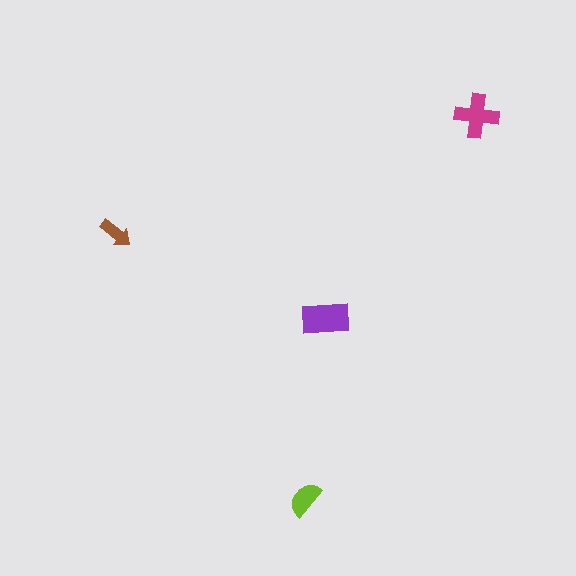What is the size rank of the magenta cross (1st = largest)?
2nd.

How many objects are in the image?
There are 4 objects in the image.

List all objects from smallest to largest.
The brown arrow, the lime semicircle, the magenta cross, the purple rectangle.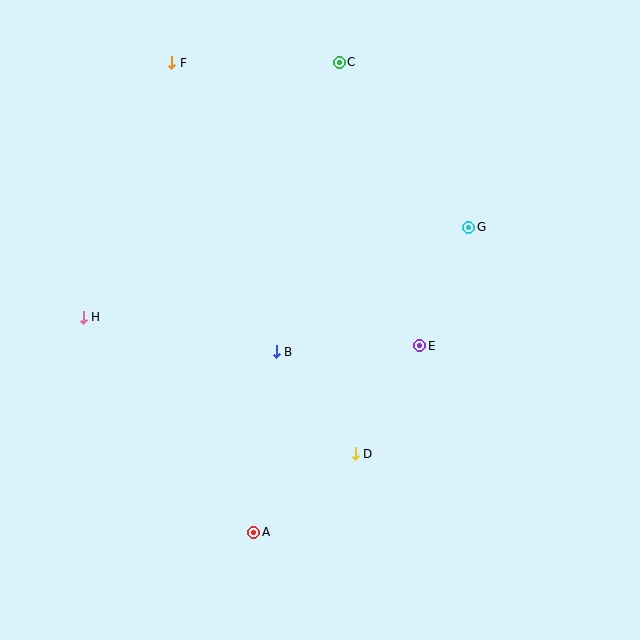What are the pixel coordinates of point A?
Point A is at (254, 532).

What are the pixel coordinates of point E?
Point E is at (420, 346).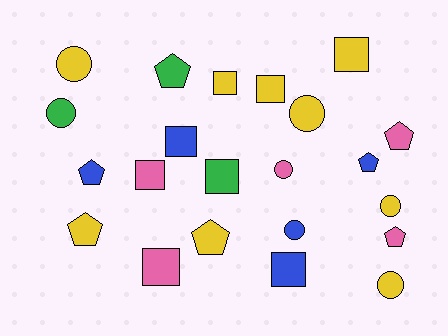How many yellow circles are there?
There are 4 yellow circles.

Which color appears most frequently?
Yellow, with 9 objects.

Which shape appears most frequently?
Square, with 8 objects.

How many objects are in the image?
There are 22 objects.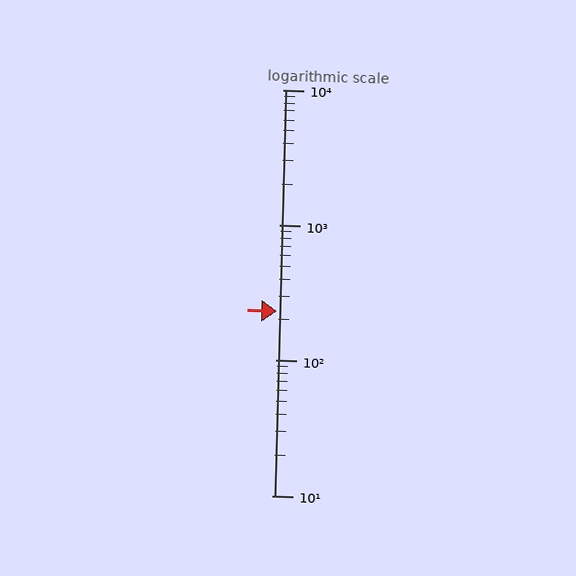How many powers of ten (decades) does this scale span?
The scale spans 3 decades, from 10 to 10000.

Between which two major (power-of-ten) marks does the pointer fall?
The pointer is between 100 and 1000.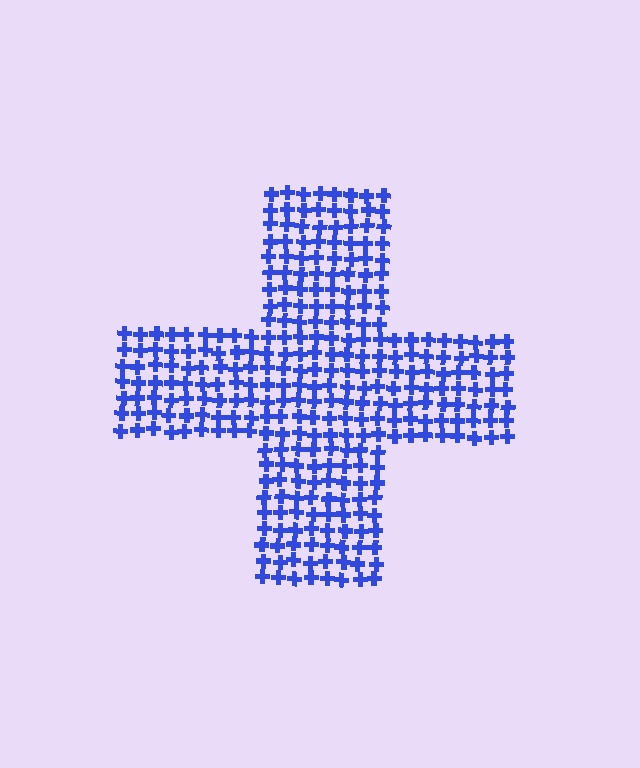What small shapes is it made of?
It is made of small crosses.